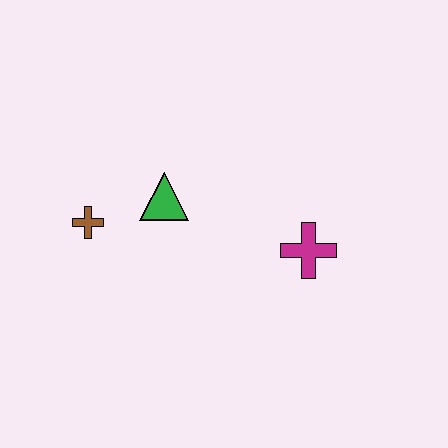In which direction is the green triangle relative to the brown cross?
The green triangle is to the right of the brown cross.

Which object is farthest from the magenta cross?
The brown cross is farthest from the magenta cross.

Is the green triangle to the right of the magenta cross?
No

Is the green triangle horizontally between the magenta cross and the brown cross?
Yes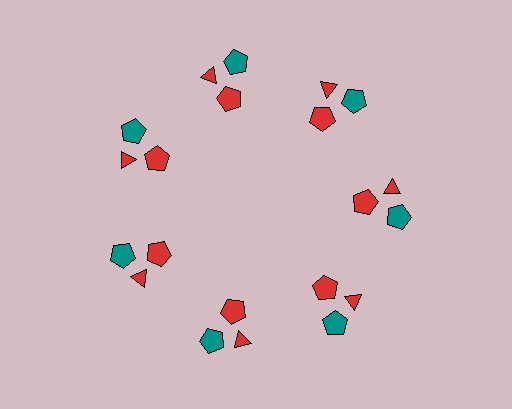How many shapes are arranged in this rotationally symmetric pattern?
There are 21 shapes, arranged in 7 groups of 3.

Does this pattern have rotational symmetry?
Yes, this pattern has 7-fold rotational symmetry. It looks the same after rotating 51 degrees around the center.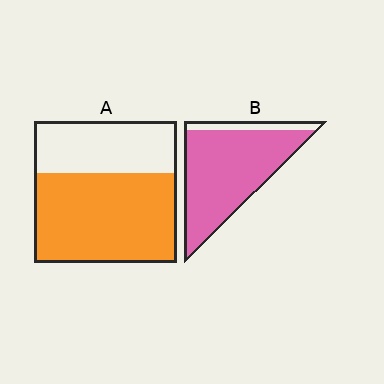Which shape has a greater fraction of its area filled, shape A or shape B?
Shape B.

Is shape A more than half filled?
Yes.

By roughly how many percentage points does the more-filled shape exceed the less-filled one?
By roughly 25 percentage points (B over A).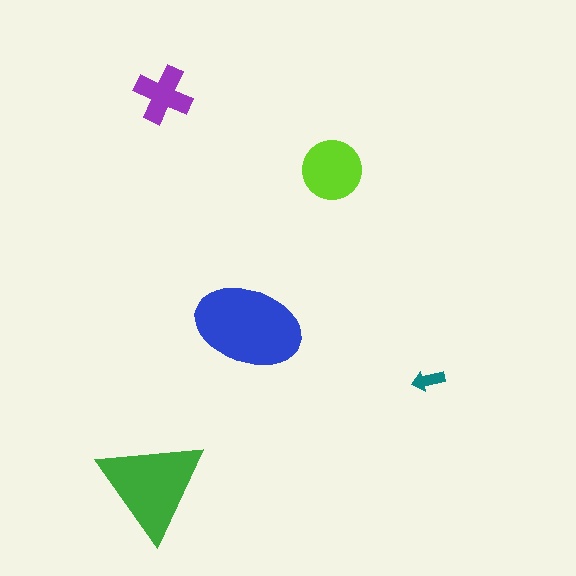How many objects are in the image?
There are 5 objects in the image.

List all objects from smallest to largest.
The teal arrow, the purple cross, the lime circle, the green triangle, the blue ellipse.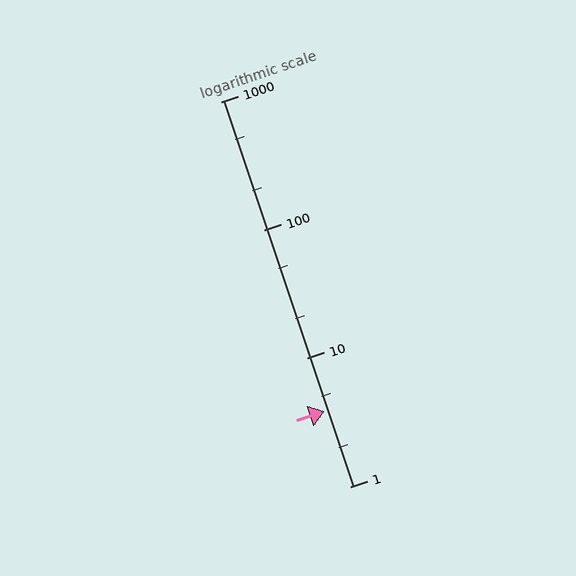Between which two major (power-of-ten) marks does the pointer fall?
The pointer is between 1 and 10.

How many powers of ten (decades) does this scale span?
The scale spans 3 decades, from 1 to 1000.